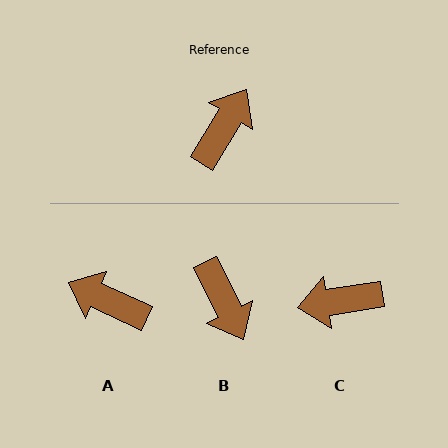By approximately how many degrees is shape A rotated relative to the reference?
Approximately 97 degrees counter-clockwise.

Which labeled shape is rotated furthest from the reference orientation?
C, about 130 degrees away.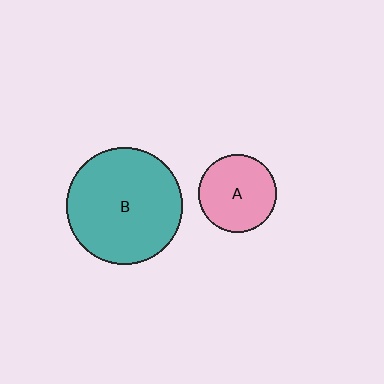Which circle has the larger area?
Circle B (teal).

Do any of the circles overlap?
No, none of the circles overlap.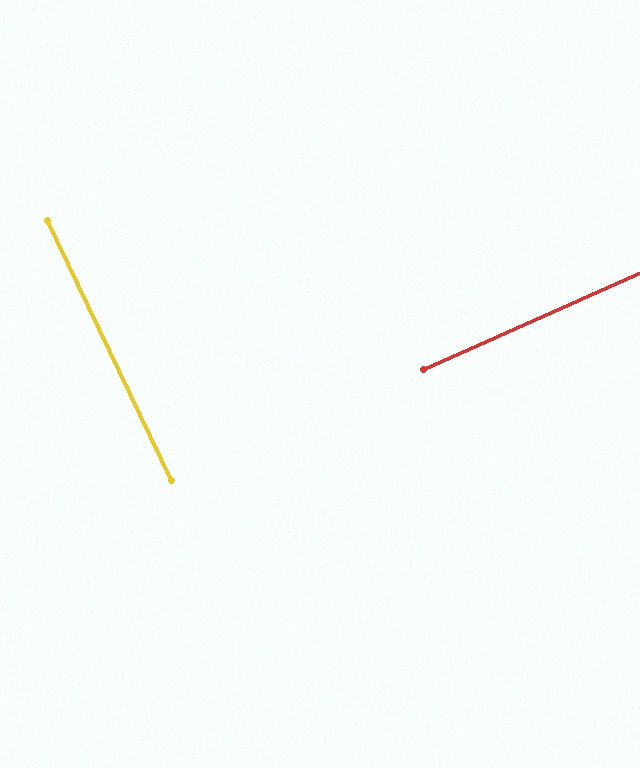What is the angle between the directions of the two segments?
Approximately 89 degrees.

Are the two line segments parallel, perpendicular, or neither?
Perpendicular — they meet at approximately 89°.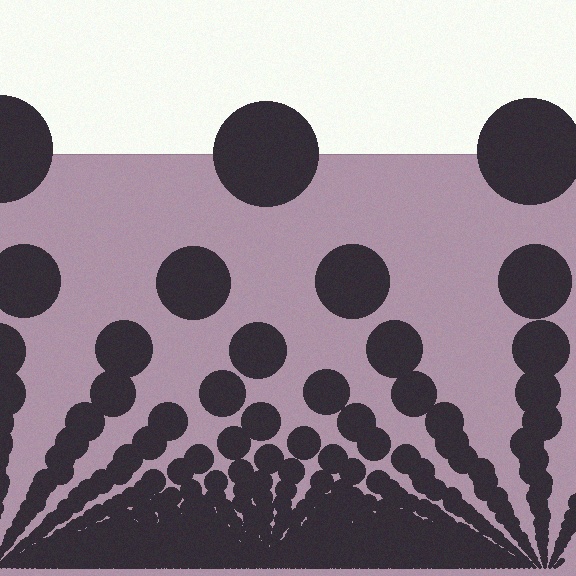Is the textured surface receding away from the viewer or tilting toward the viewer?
The surface appears to tilt toward the viewer. Texture elements get larger and sparser toward the top.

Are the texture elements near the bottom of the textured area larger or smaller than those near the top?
Smaller. The gradient is inverted — elements near the bottom are smaller and denser.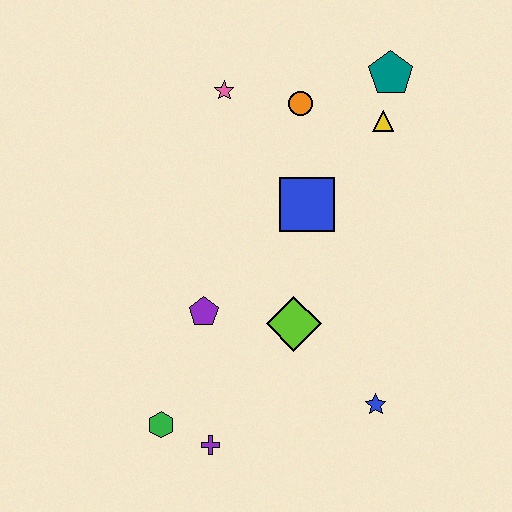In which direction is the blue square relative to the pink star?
The blue square is below the pink star.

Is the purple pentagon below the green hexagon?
No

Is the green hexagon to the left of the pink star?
Yes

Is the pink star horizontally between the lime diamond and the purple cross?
Yes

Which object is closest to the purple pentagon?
The lime diamond is closest to the purple pentagon.